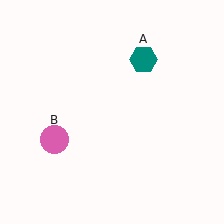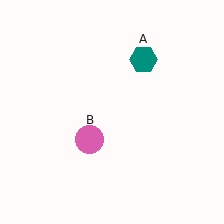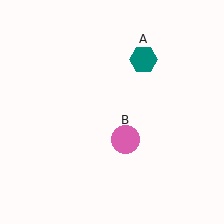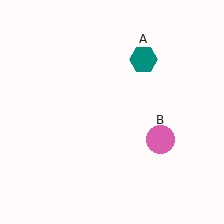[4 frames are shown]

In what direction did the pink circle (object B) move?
The pink circle (object B) moved right.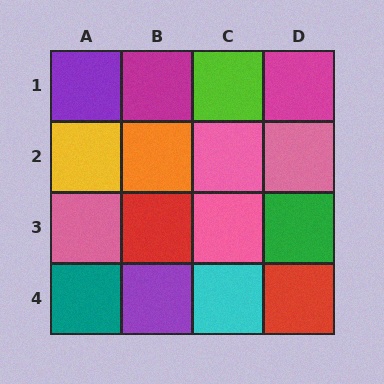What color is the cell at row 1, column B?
Magenta.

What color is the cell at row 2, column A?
Yellow.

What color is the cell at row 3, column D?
Green.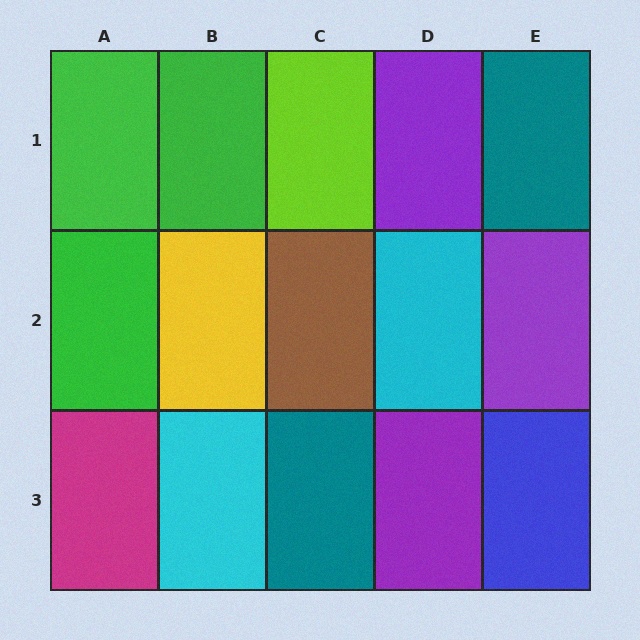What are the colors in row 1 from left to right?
Green, green, lime, purple, teal.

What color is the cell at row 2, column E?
Purple.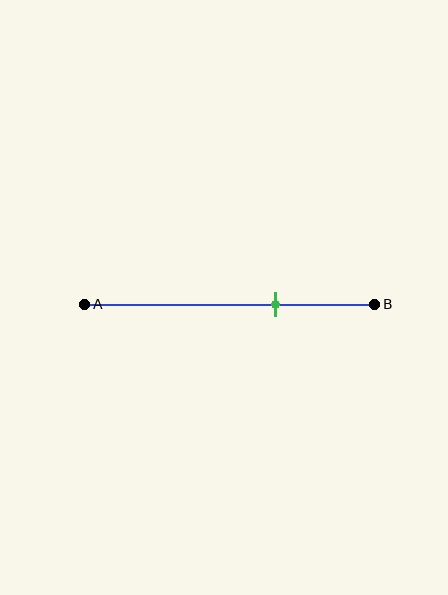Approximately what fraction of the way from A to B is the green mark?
The green mark is approximately 65% of the way from A to B.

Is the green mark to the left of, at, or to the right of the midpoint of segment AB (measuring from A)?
The green mark is to the right of the midpoint of segment AB.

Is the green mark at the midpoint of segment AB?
No, the mark is at about 65% from A, not at the 50% midpoint.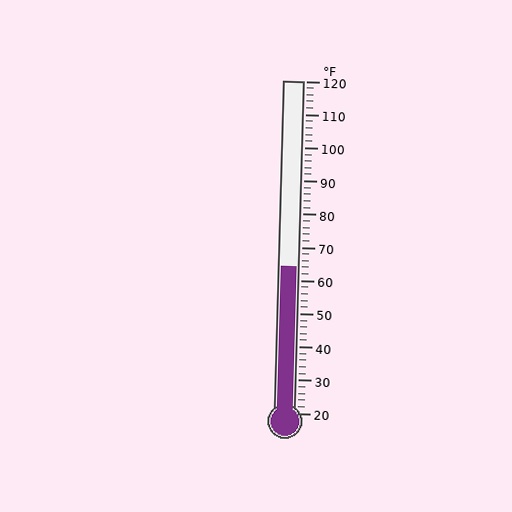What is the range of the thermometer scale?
The thermometer scale ranges from 20°F to 120°F.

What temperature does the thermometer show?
The thermometer shows approximately 64°F.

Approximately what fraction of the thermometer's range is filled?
The thermometer is filled to approximately 45% of its range.